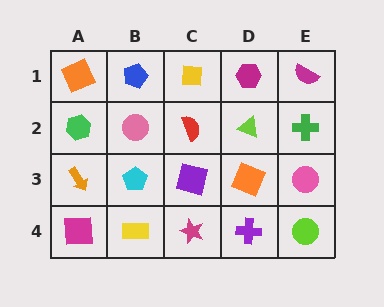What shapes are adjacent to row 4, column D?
An orange square (row 3, column D), a magenta star (row 4, column C), a lime circle (row 4, column E).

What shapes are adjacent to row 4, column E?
A pink circle (row 3, column E), a purple cross (row 4, column D).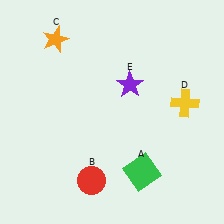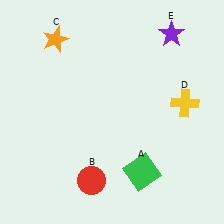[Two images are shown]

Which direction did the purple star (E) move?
The purple star (E) moved up.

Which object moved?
The purple star (E) moved up.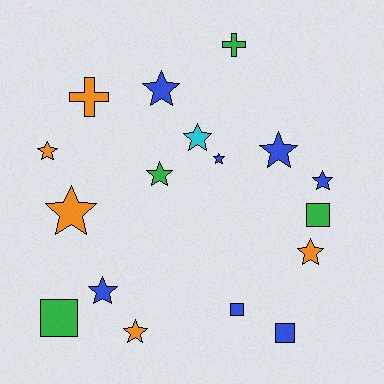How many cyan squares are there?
There are no cyan squares.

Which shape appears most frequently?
Star, with 11 objects.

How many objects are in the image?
There are 17 objects.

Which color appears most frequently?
Blue, with 7 objects.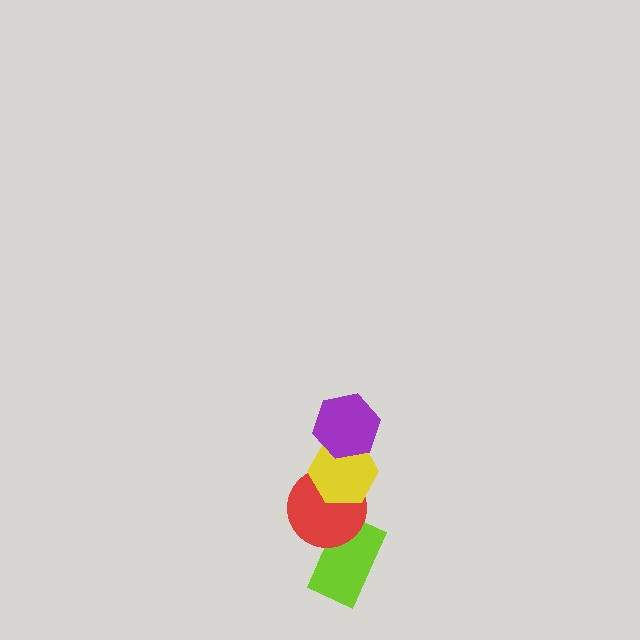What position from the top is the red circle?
The red circle is 3rd from the top.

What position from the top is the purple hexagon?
The purple hexagon is 1st from the top.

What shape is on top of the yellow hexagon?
The purple hexagon is on top of the yellow hexagon.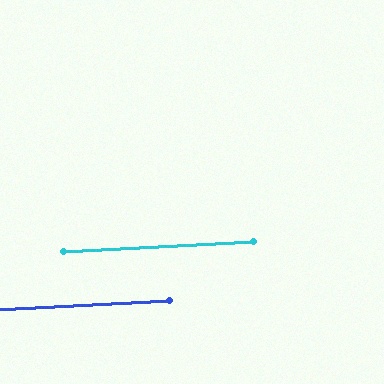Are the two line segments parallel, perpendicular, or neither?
Parallel — their directions differ by only 0.0°.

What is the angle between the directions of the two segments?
Approximately 0 degrees.